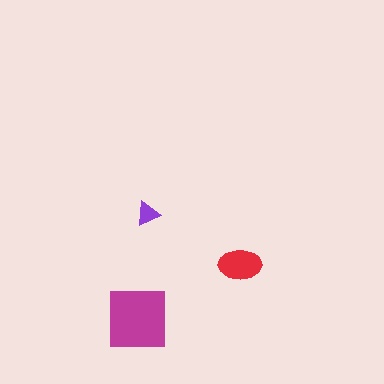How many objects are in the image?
There are 3 objects in the image.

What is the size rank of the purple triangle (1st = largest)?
3rd.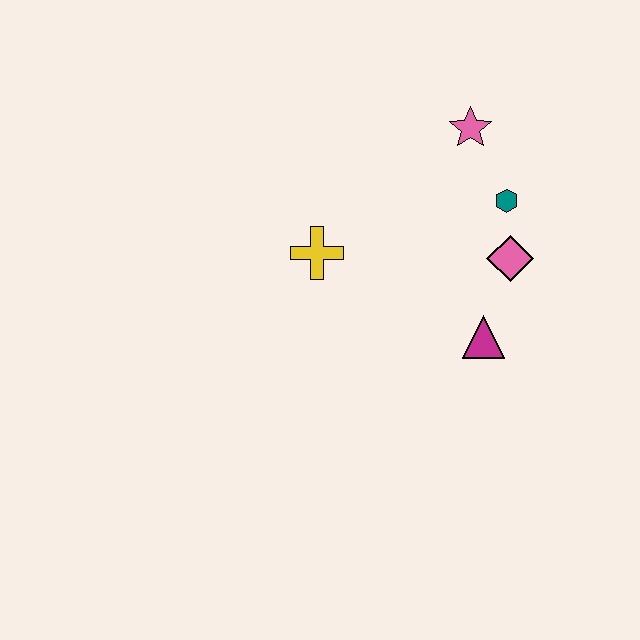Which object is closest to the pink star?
The teal hexagon is closest to the pink star.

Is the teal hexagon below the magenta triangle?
No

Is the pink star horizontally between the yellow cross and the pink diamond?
Yes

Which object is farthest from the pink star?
The magenta triangle is farthest from the pink star.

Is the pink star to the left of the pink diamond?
Yes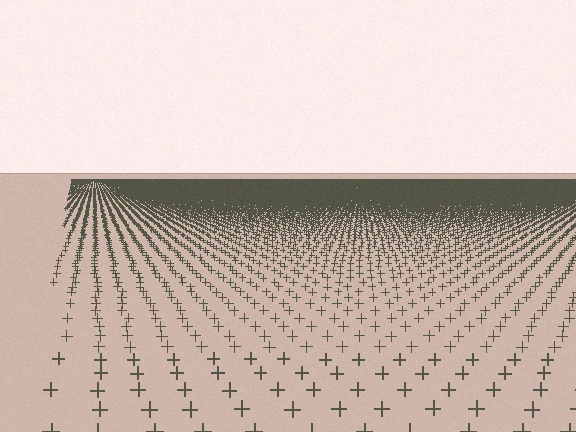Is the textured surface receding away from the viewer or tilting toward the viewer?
The surface is receding away from the viewer. Texture elements get smaller and denser toward the top.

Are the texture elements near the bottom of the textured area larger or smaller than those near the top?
Larger. Near the bottom, elements are closer to the viewer and appear at a bigger on-screen size.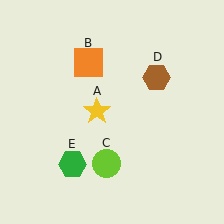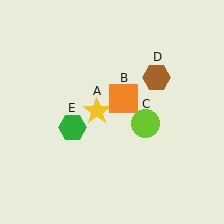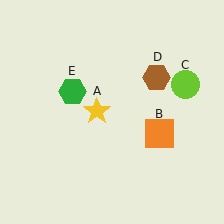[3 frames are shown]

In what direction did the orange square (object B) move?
The orange square (object B) moved down and to the right.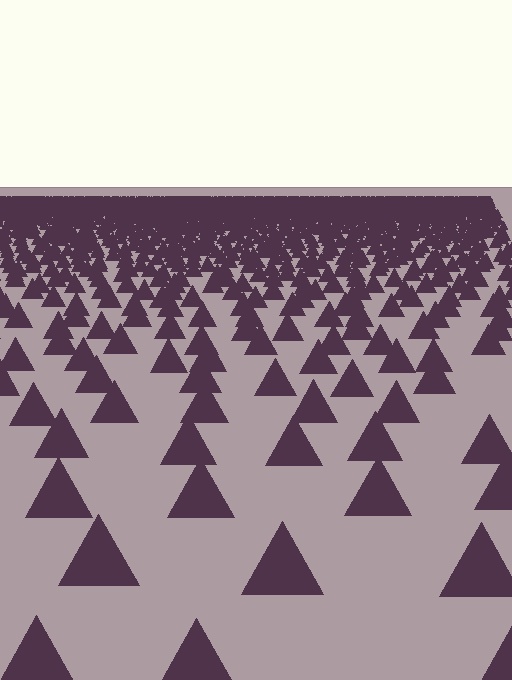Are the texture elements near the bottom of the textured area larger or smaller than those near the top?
Larger. Near the bottom, elements are closer to the viewer and appear at a bigger on-screen size.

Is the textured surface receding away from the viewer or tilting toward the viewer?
The surface is receding away from the viewer. Texture elements get smaller and denser toward the top.